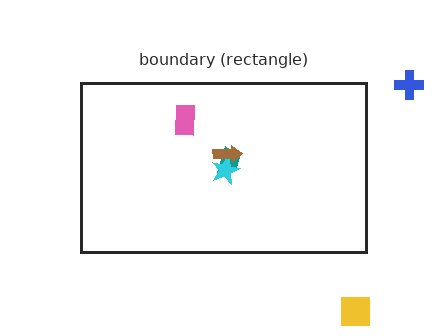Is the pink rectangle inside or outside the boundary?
Inside.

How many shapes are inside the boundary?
4 inside, 2 outside.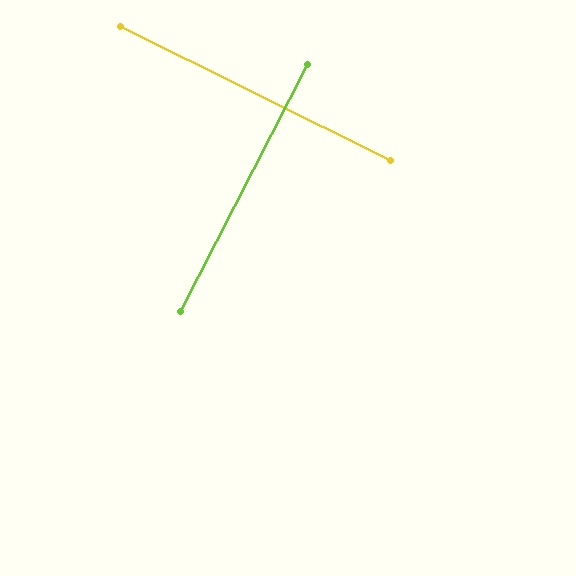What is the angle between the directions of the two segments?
Approximately 89 degrees.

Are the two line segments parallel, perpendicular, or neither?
Perpendicular — they meet at approximately 89°.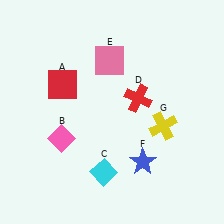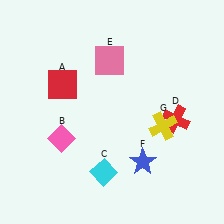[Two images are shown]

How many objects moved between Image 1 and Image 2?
1 object moved between the two images.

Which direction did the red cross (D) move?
The red cross (D) moved right.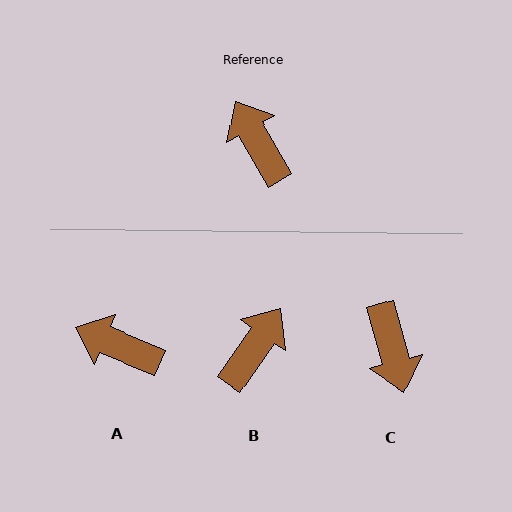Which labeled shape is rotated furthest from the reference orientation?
C, about 166 degrees away.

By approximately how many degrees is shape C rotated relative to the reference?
Approximately 166 degrees counter-clockwise.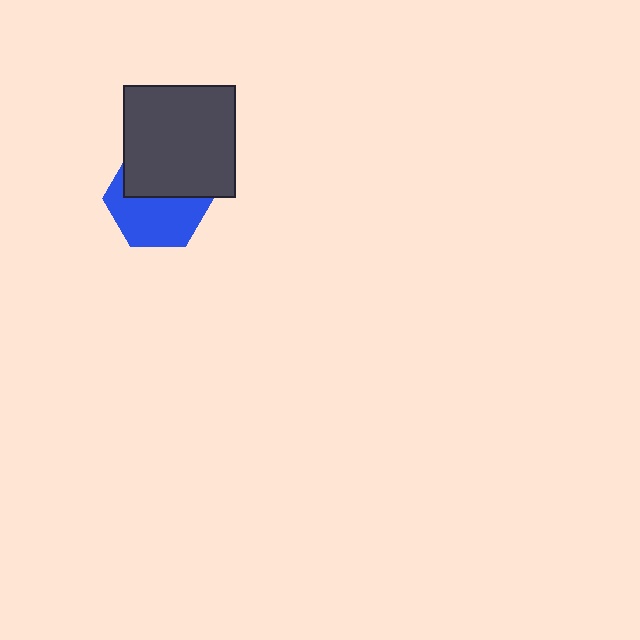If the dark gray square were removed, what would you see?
You would see the complete blue hexagon.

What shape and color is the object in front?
The object in front is a dark gray square.